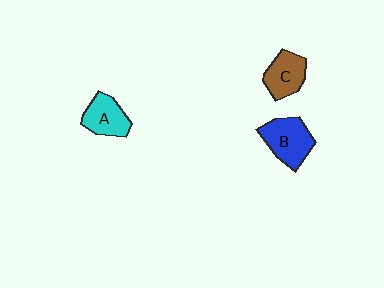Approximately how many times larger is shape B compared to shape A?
Approximately 1.2 times.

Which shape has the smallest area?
Shape A (cyan).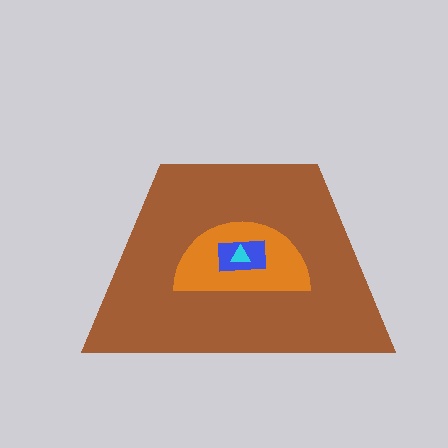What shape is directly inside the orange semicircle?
The blue rectangle.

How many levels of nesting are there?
4.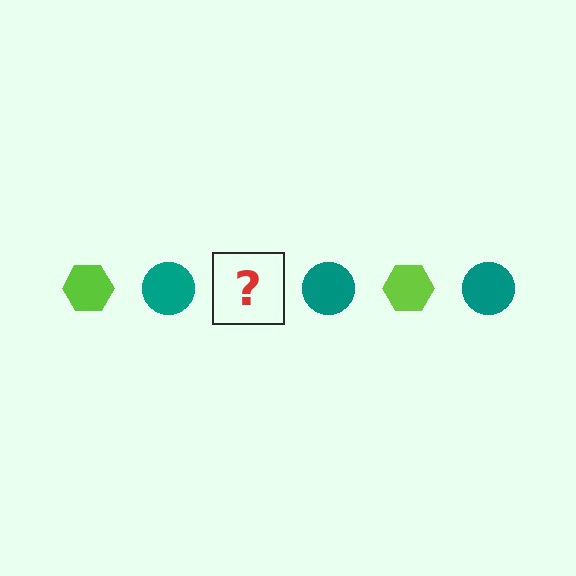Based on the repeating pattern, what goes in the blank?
The blank should be a lime hexagon.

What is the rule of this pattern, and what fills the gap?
The rule is that the pattern alternates between lime hexagon and teal circle. The gap should be filled with a lime hexagon.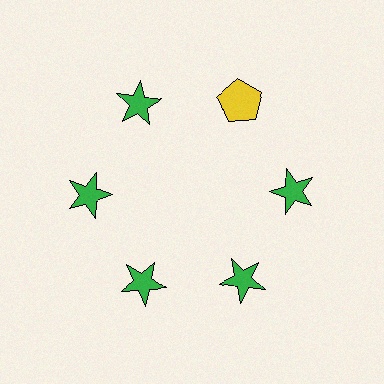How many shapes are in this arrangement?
There are 6 shapes arranged in a ring pattern.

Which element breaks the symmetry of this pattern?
The yellow pentagon at roughly the 1 o'clock position breaks the symmetry. All other shapes are green stars.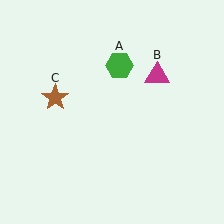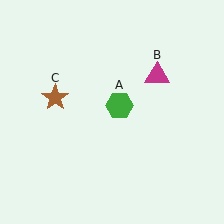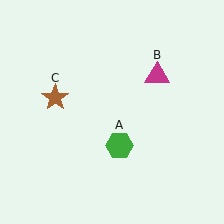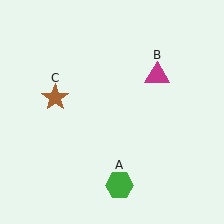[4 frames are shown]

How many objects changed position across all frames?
1 object changed position: green hexagon (object A).